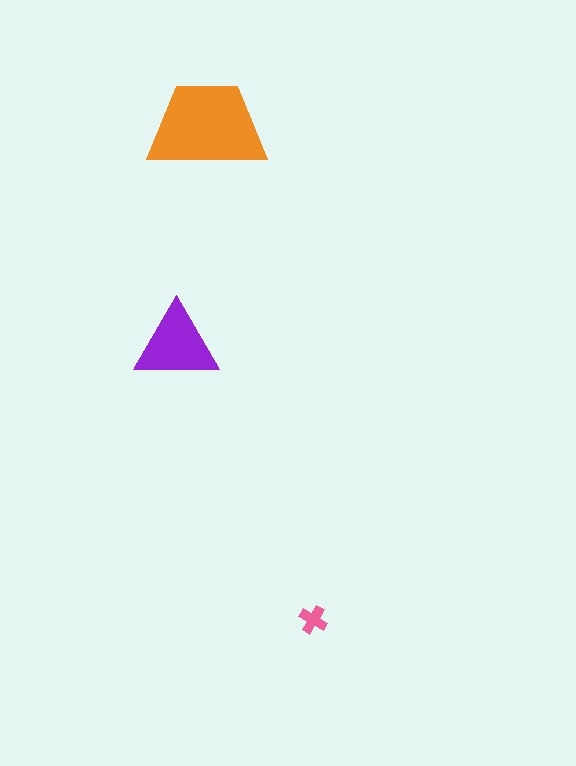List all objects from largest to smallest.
The orange trapezoid, the purple triangle, the pink cross.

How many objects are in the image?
There are 3 objects in the image.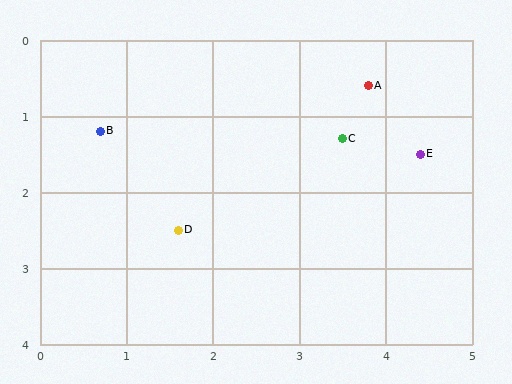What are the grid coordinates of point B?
Point B is at approximately (0.7, 1.2).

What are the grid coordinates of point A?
Point A is at approximately (3.8, 0.6).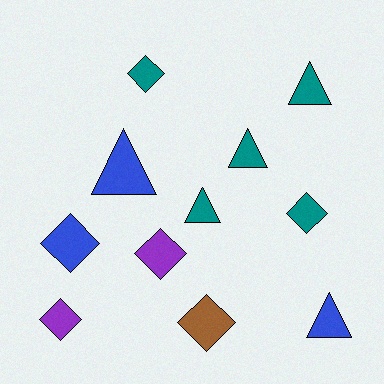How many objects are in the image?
There are 11 objects.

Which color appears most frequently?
Teal, with 5 objects.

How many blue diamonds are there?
There is 1 blue diamond.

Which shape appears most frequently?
Diamond, with 6 objects.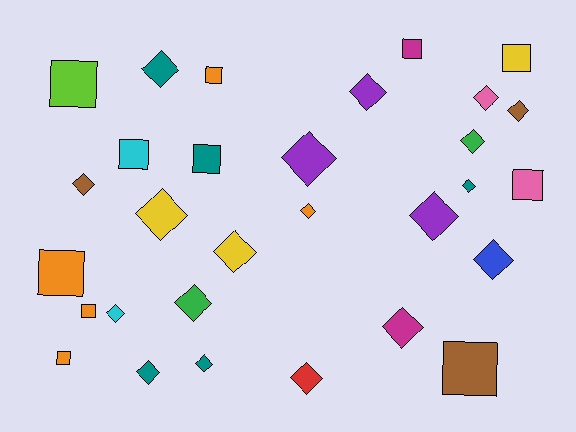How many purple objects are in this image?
There are 3 purple objects.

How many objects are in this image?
There are 30 objects.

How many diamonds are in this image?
There are 19 diamonds.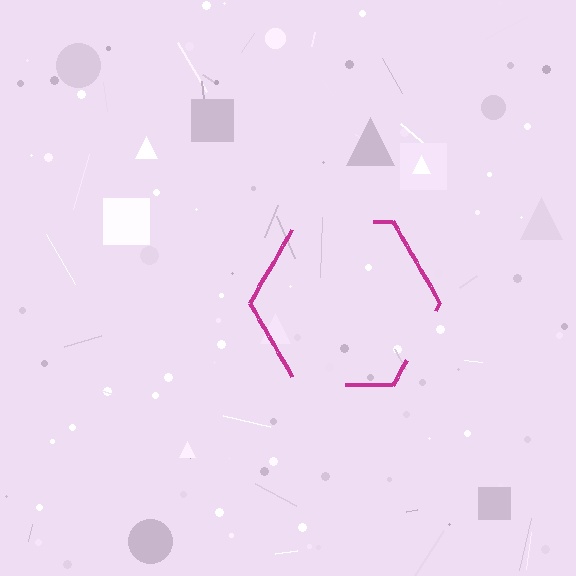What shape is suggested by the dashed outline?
The dashed outline suggests a hexagon.